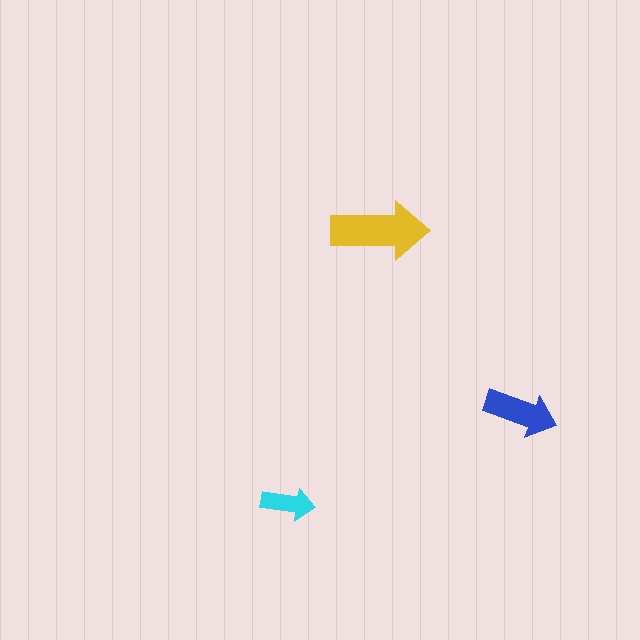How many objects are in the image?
There are 3 objects in the image.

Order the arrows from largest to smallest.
the yellow one, the blue one, the cyan one.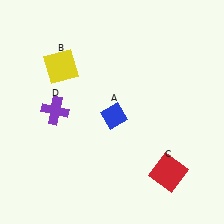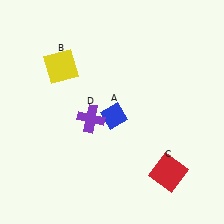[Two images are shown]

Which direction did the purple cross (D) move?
The purple cross (D) moved right.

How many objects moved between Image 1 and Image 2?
1 object moved between the two images.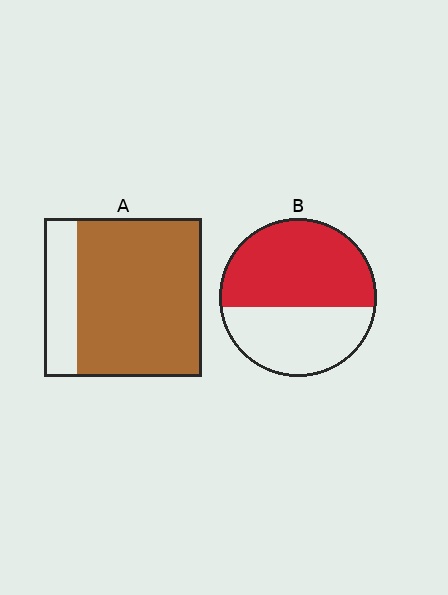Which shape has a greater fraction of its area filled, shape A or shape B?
Shape A.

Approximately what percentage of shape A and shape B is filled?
A is approximately 80% and B is approximately 60%.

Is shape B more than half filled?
Yes.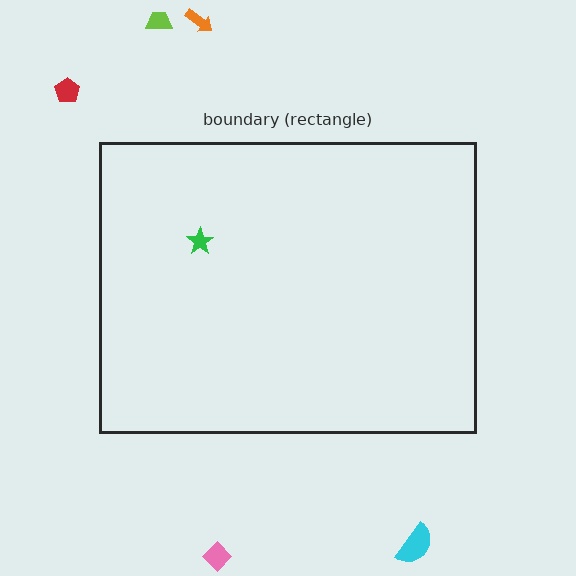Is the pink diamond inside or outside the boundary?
Outside.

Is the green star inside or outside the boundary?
Inside.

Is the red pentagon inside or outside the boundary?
Outside.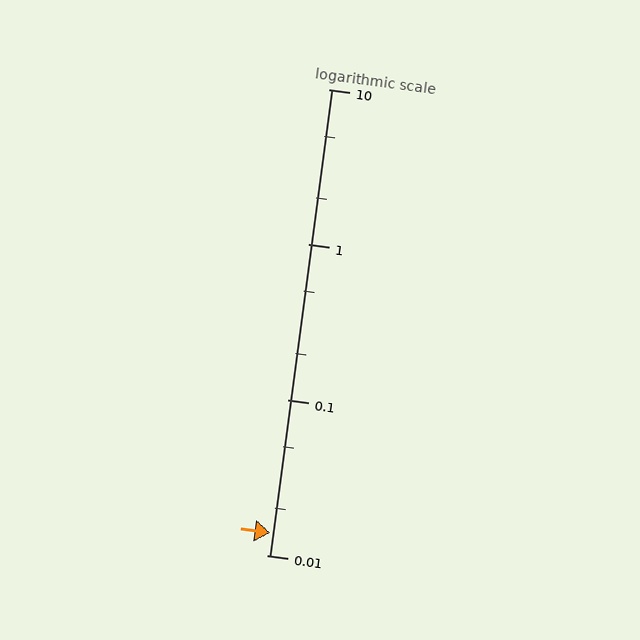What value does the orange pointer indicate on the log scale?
The pointer indicates approximately 0.014.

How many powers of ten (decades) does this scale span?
The scale spans 3 decades, from 0.01 to 10.